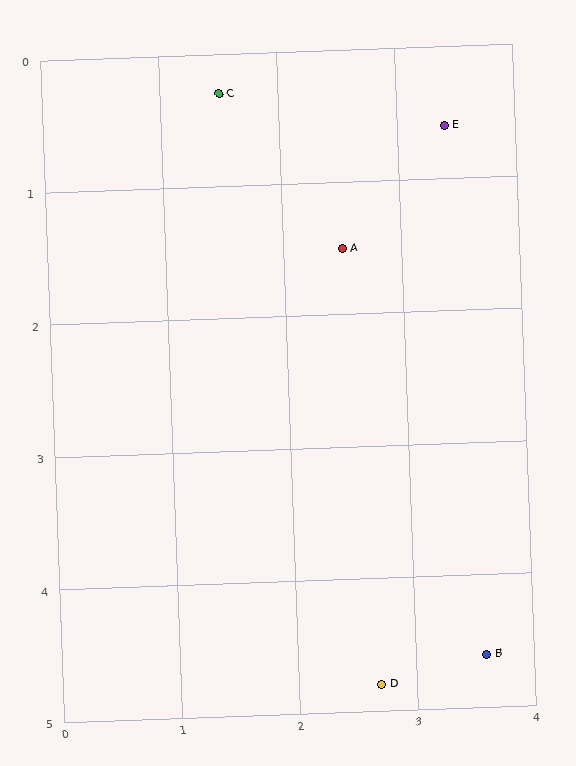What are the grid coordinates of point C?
Point C is at approximately (1.5, 0.3).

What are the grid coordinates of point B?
Point B is at approximately (3.6, 4.6).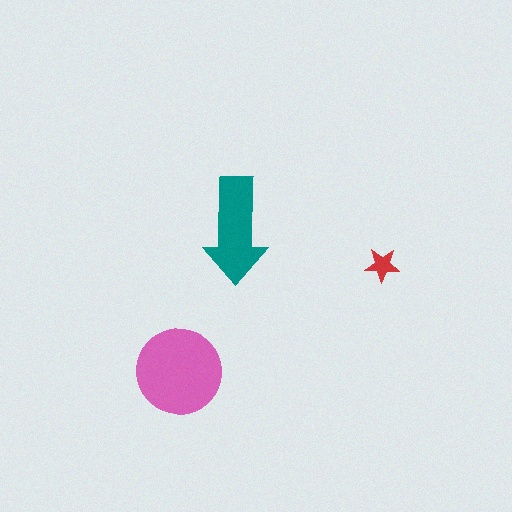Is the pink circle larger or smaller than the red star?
Larger.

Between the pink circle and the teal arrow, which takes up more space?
The pink circle.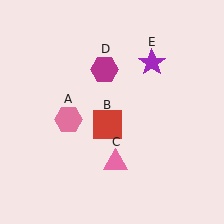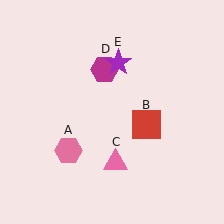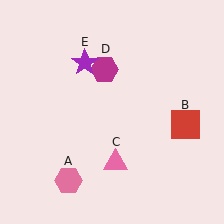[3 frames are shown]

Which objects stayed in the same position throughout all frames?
Pink triangle (object C) and magenta hexagon (object D) remained stationary.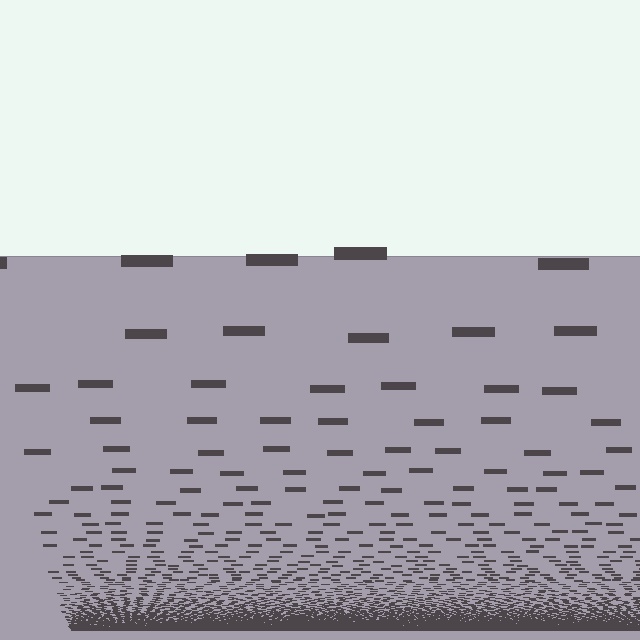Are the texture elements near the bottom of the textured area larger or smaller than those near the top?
Smaller. The gradient is inverted — elements near the bottom are smaller and denser.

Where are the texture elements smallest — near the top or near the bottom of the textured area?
Near the bottom.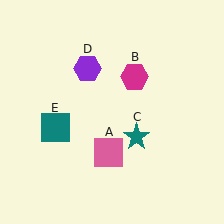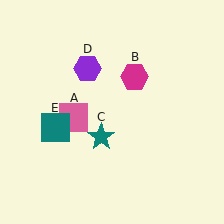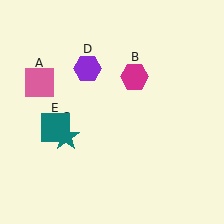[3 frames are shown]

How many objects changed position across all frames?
2 objects changed position: pink square (object A), teal star (object C).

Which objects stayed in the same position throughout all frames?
Magenta hexagon (object B) and purple hexagon (object D) and teal square (object E) remained stationary.